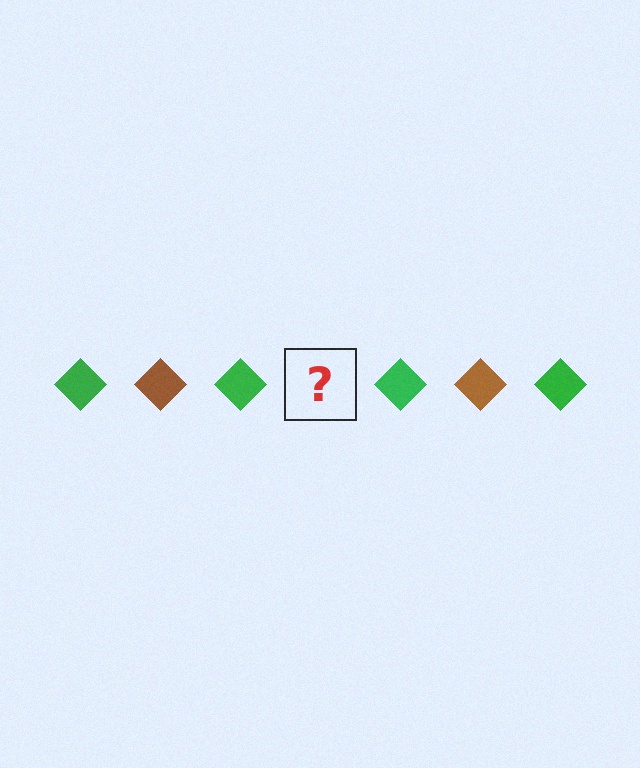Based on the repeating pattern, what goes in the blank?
The blank should be a brown diamond.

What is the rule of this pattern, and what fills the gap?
The rule is that the pattern cycles through green, brown diamonds. The gap should be filled with a brown diamond.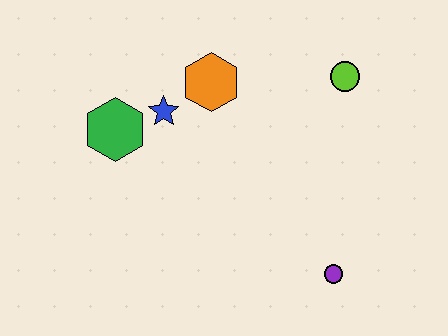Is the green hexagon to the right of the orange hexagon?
No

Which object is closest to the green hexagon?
The blue star is closest to the green hexagon.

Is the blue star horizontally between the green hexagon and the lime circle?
Yes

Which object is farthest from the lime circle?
The green hexagon is farthest from the lime circle.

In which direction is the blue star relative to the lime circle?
The blue star is to the left of the lime circle.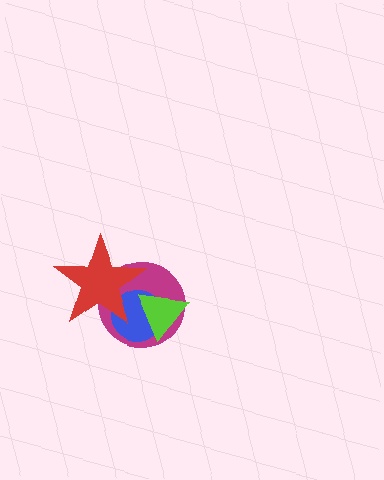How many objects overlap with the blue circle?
3 objects overlap with the blue circle.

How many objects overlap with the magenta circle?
3 objects overlap with the magenta circle.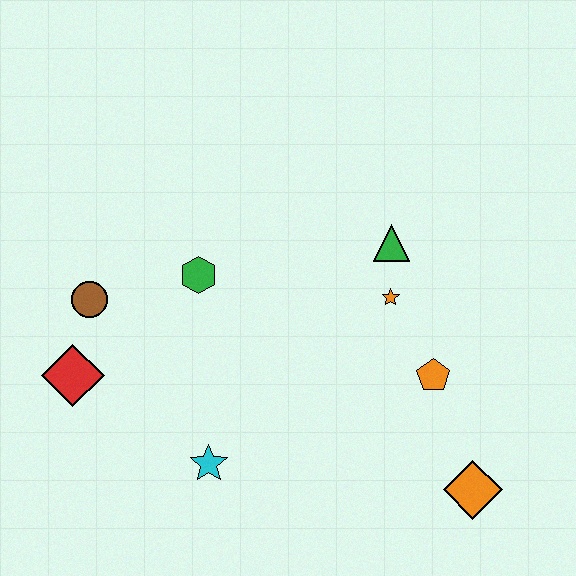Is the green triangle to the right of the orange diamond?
No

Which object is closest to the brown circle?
The red diamond is closest to the brown circle.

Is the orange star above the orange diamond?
Yes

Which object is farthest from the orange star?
The red diamond is farthest from the orange star.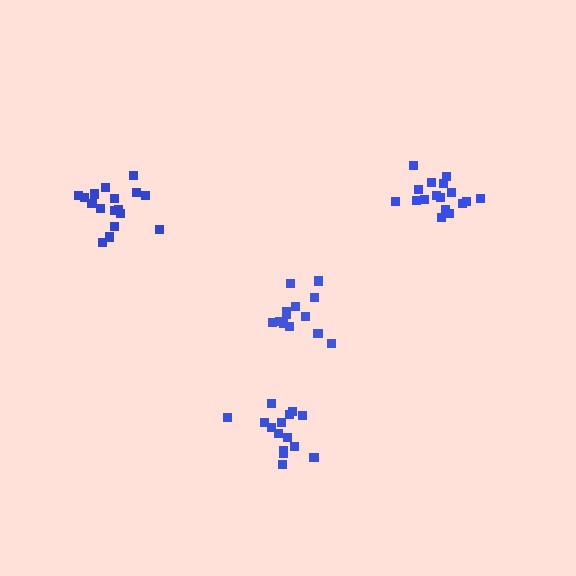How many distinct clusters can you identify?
There are 4 distinct clusters.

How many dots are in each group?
Group 1: 15 dots, Group 2: 17 dots, Group 3: 13 dots, Group 4: 17 dots (62 total).